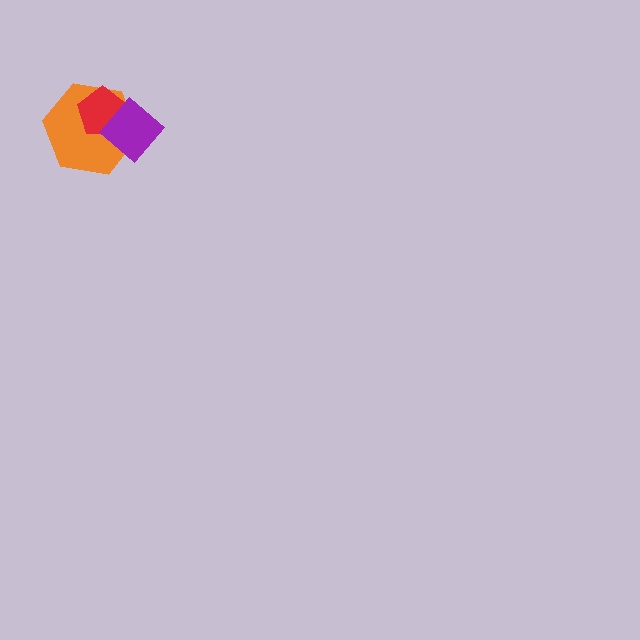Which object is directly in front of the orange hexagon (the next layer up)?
The red pentagon is directly in front of the orange hexagon.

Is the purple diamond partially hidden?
No, no other shape covers it.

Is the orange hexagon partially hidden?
Yes, it is partially covered by another shape.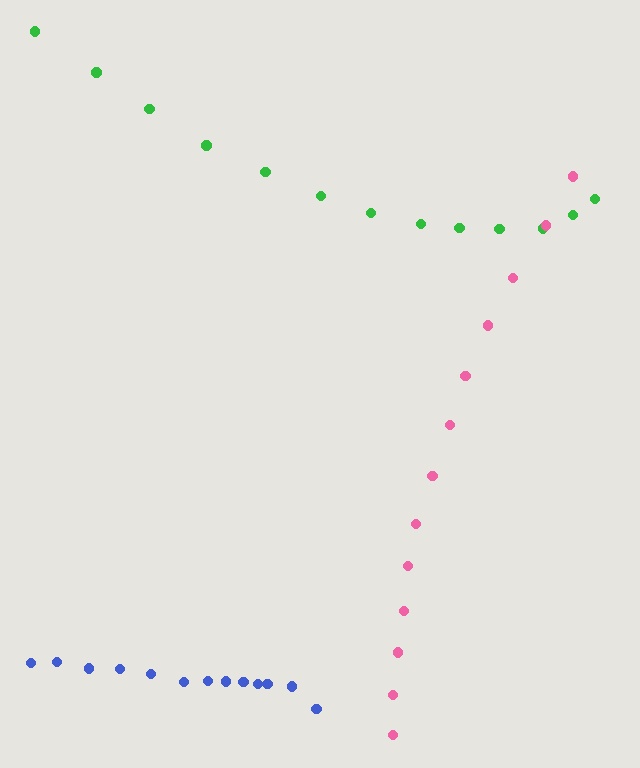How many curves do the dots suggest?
There are 3 distinct paths.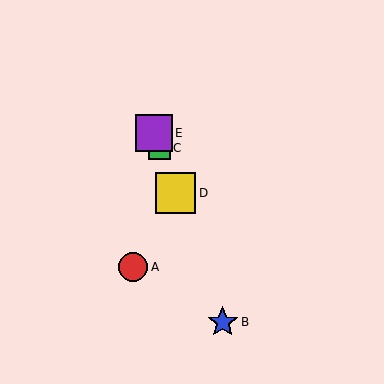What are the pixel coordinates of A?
Object A is at (133, 267).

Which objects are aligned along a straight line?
Objects B, C, D, E are aligned along a straight line.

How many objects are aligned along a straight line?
4 objects (B, C, D, E) are aligned along a straight line.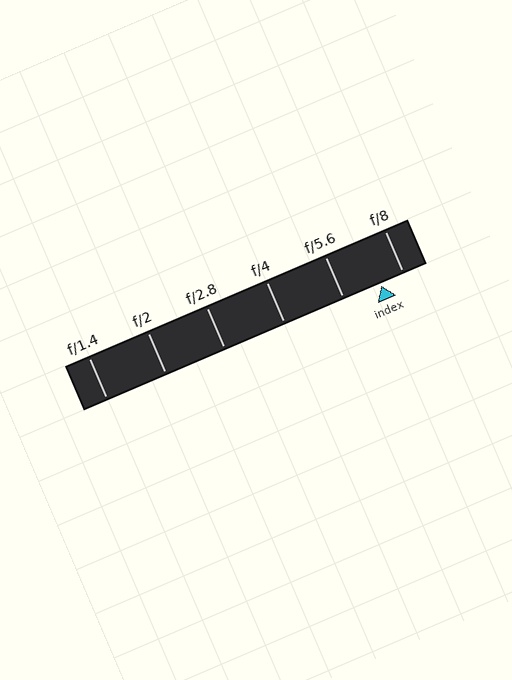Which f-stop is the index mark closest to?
The index mark is closest to f/8.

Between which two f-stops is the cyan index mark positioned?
The index mark is between f/5.6 and f/8.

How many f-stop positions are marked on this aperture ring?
There are 6 f-stop positions marked.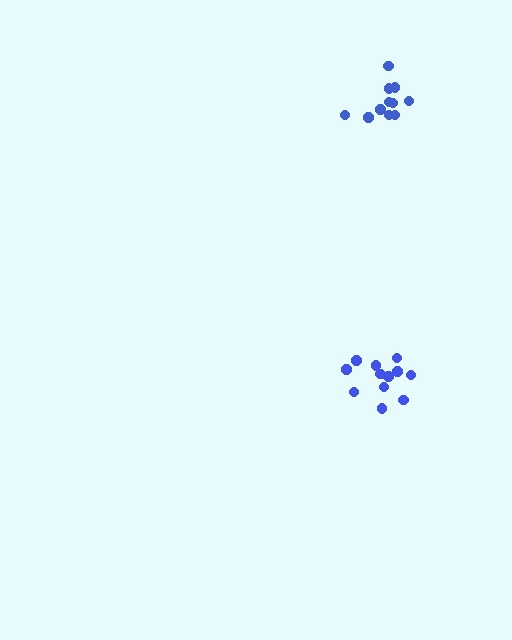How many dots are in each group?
Group 1: 12 dots, Group 2: 11 dots (23 total).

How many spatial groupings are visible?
There are 2 spatial groupings.